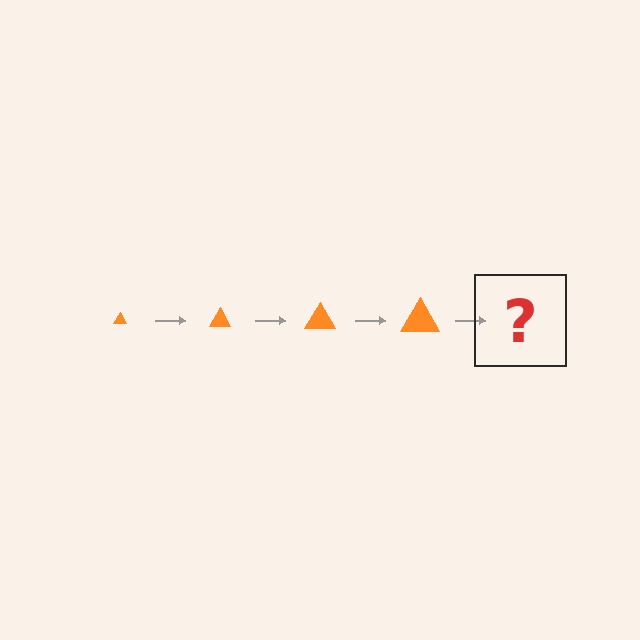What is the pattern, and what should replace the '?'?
The pattern is that the triangle gets progressively larger each step. The '?' should be an orange triangle, larger than the previous one.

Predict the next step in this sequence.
The next step is an orange triangle, larger than the previous one.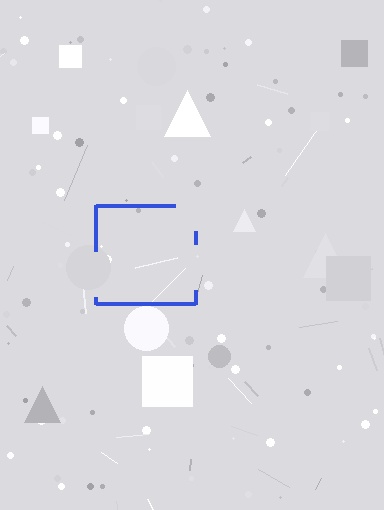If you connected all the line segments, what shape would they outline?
They would outline a square.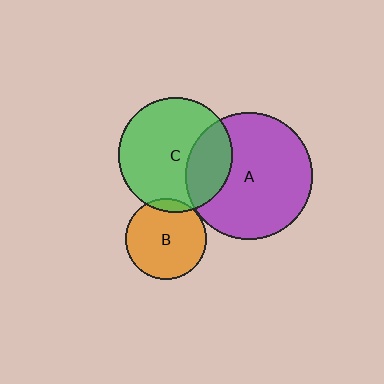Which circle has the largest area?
Circle A (purple).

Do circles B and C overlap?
Yes.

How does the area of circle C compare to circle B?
Approximately 2.0 times.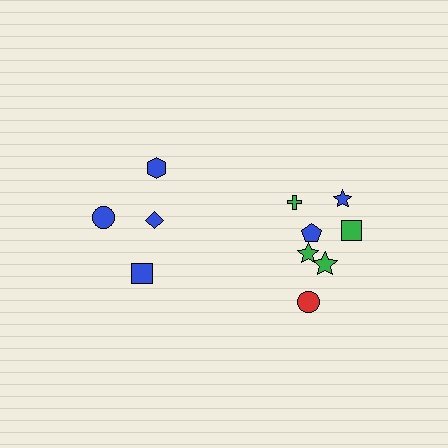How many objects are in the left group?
There are 4 objects.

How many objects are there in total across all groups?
There are 11 objects.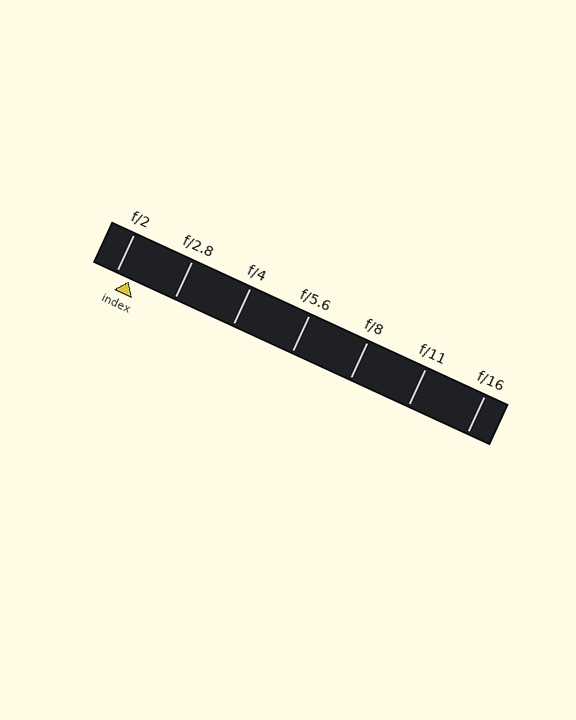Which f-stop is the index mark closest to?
The index mark is closest to f/2.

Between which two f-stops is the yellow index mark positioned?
The index mark is between f/2 and f/2.8.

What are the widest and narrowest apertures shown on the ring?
The widest aperture shown is f/2 and the narrowest is f/16.